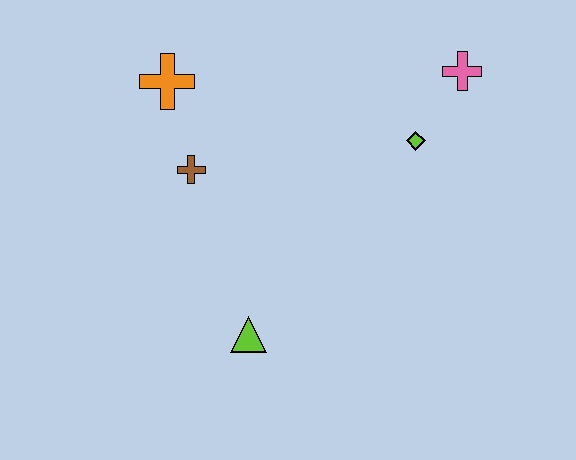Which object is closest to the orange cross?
The brown cross is closest to the orange cross.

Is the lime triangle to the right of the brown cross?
Yes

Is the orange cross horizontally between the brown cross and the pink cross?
No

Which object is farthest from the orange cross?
The pink cross is farthest from the orange cross.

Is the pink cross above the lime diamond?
Yes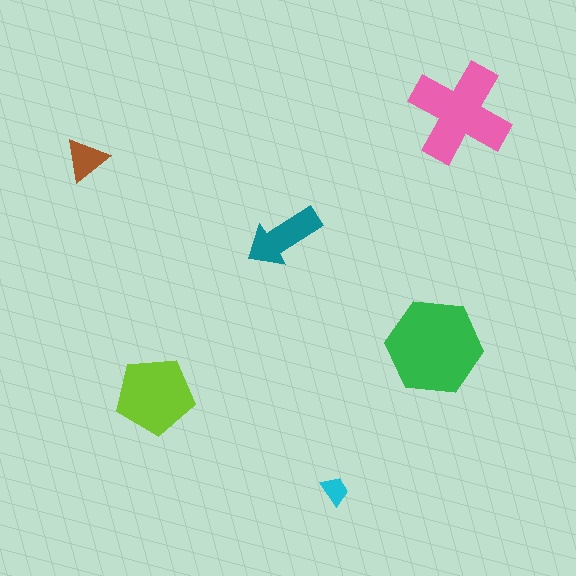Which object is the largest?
The green hexagon.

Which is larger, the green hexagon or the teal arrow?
The green hexagon.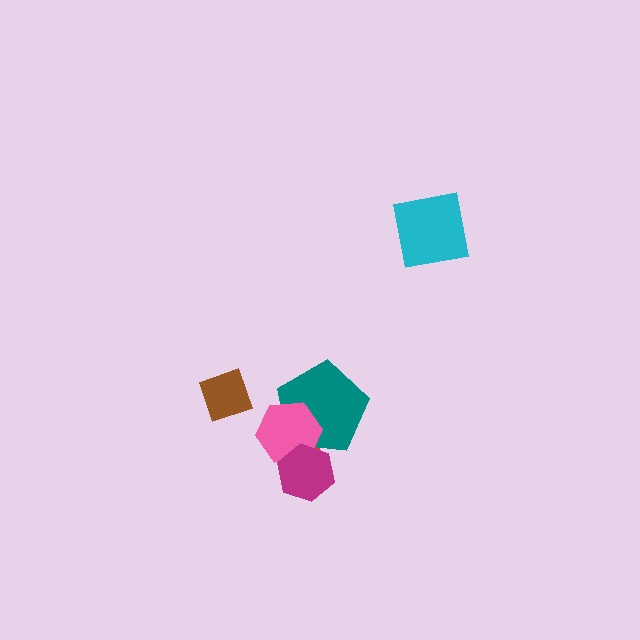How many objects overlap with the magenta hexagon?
3 objects overlap with the magenta hexagon.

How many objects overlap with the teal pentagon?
3 objects overlap with the teal pentagon.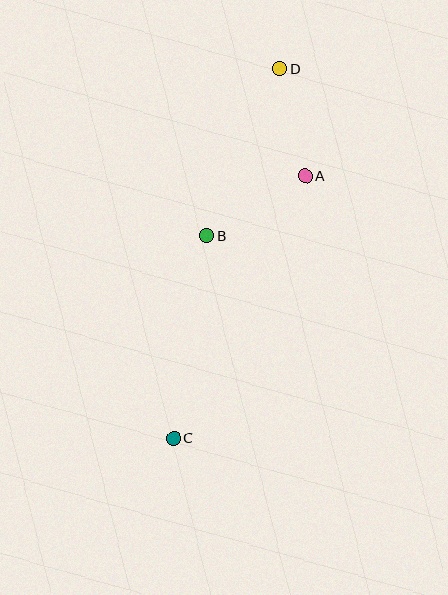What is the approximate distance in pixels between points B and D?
The distance between B and D is approximately 182 pixels.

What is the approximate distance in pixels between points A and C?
The distance between A and C is approximately 294 pixels.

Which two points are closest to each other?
Points A and D are closest to each other.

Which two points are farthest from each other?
Points C and D are farthest from each other.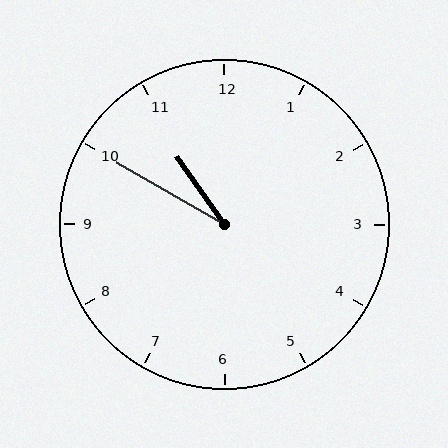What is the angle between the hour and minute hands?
Approximately 25 degrees.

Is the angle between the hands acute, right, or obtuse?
It is acute.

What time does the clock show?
10:50.